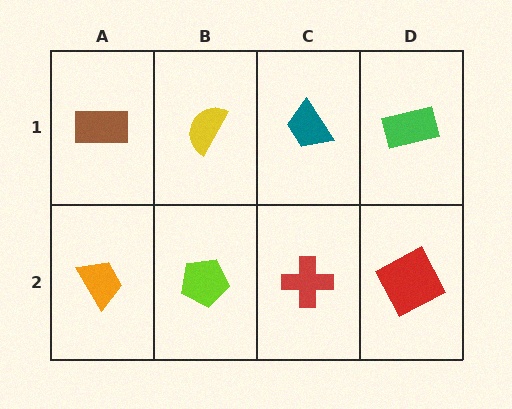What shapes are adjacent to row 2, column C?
A teal trapezoid (row 1, column C), a lime pentagon (row 2, column B), a red square (row 2, column D).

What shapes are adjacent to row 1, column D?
A red square (row 2, column D), a teal trapezoid (row 1, column C).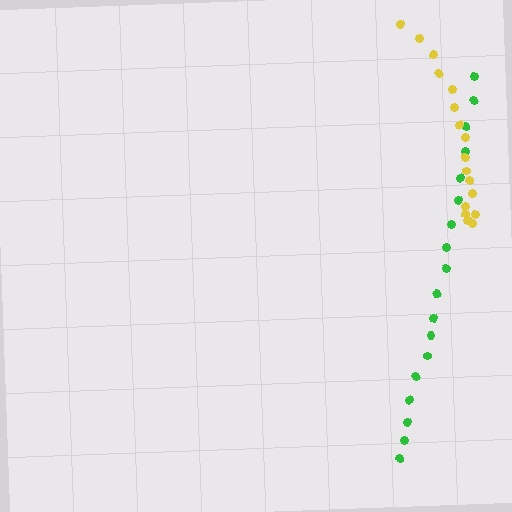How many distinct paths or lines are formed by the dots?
There are 2 distinct paths.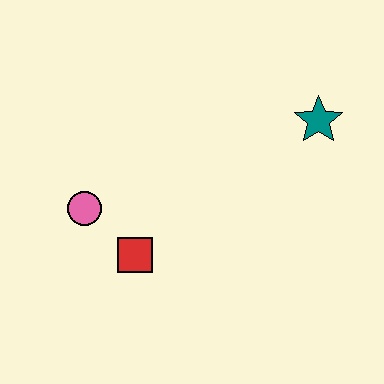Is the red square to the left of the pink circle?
No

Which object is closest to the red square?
The pink circle is closest to the red square.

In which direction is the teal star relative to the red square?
The teal star is to the right of the red square.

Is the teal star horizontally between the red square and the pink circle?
No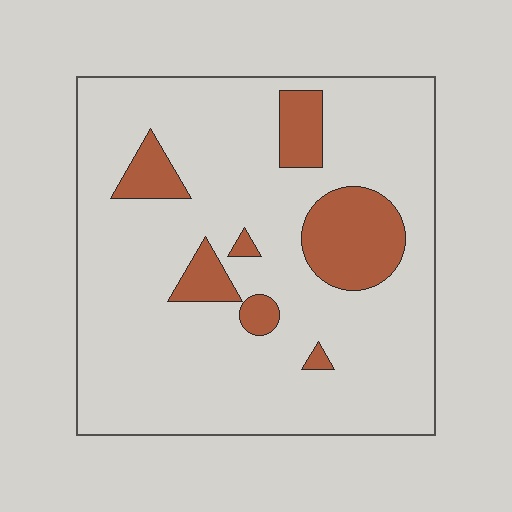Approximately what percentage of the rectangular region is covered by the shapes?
Approximately 15%.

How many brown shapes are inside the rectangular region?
7.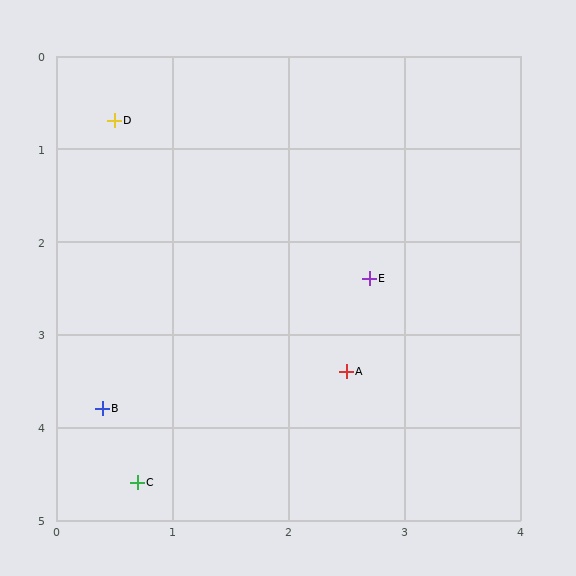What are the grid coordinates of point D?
Point D is at approximately (0.5, 0.7).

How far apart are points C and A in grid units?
Points C and A are about 2.2 grid units apart.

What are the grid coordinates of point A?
Point A is at approximately (2.5, 3.4).